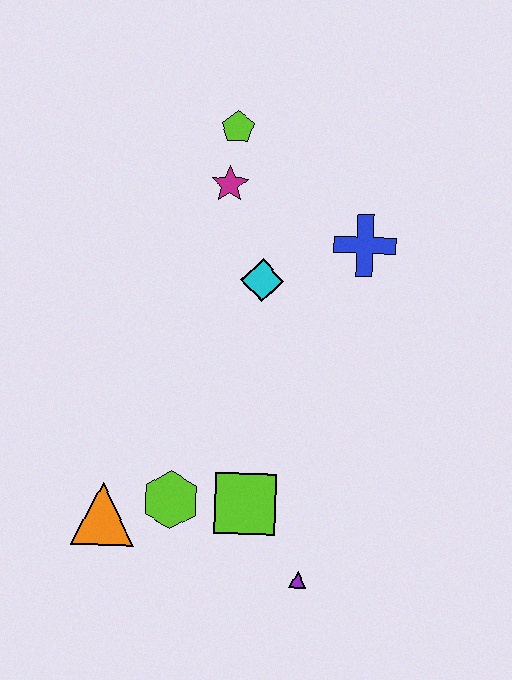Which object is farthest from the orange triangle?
The lime pentagon is farthest from the orange triangle.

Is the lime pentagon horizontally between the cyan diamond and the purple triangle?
No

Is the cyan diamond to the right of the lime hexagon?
Yes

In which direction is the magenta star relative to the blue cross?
The magenta star is to the left of the blue cross.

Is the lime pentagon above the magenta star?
Yes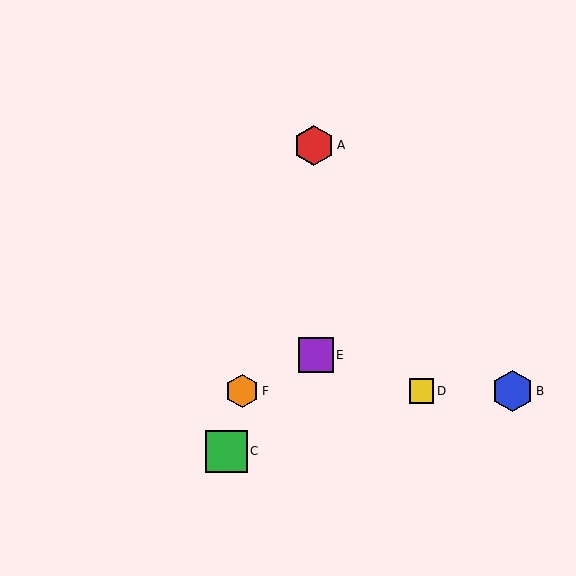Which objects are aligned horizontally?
Objects B, D, F are aligned horizontally.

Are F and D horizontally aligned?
Yes, both are at y≈391.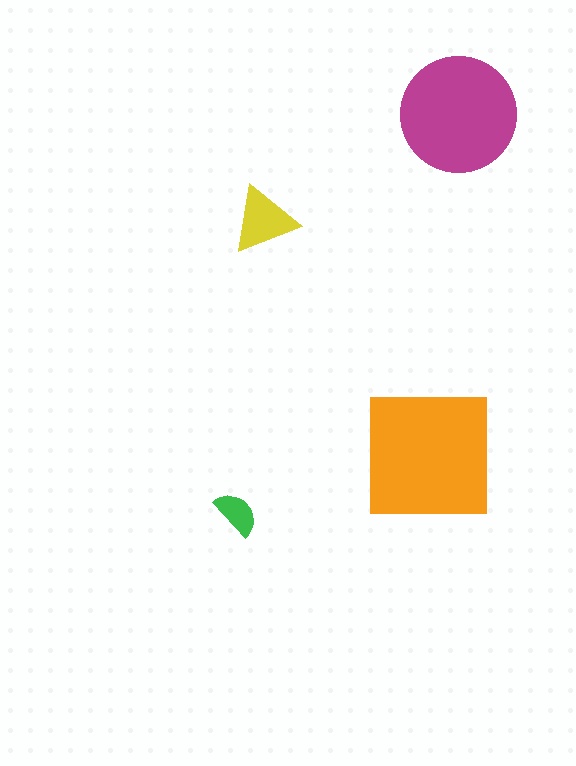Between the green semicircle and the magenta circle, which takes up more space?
The magenta circle.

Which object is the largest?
The orange square.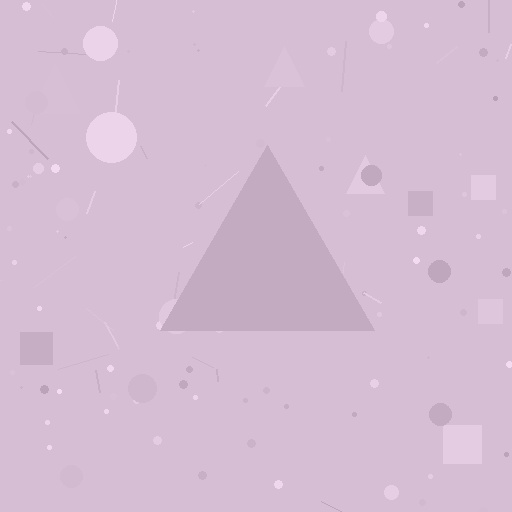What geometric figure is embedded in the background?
A triangle is embedded in the background.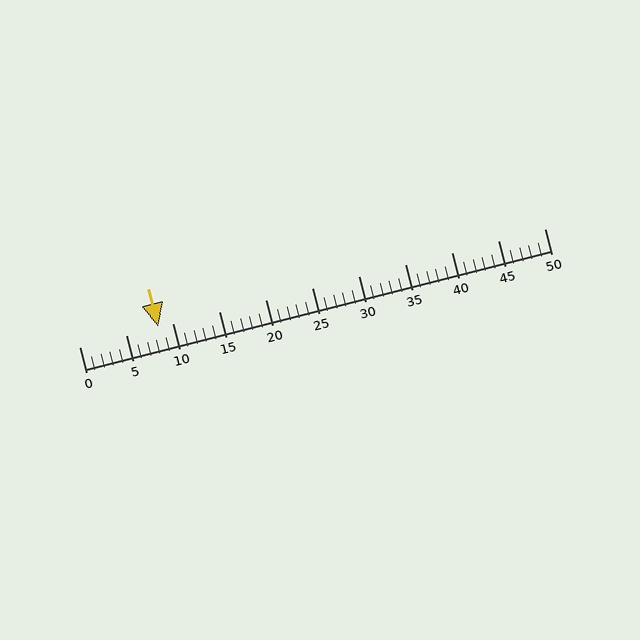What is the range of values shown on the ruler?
The ruler shows values from 0 to 50.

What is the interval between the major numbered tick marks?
The major tick marks are spaced 5 units apart.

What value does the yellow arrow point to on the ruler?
The yellow arrow points to approximately 8.